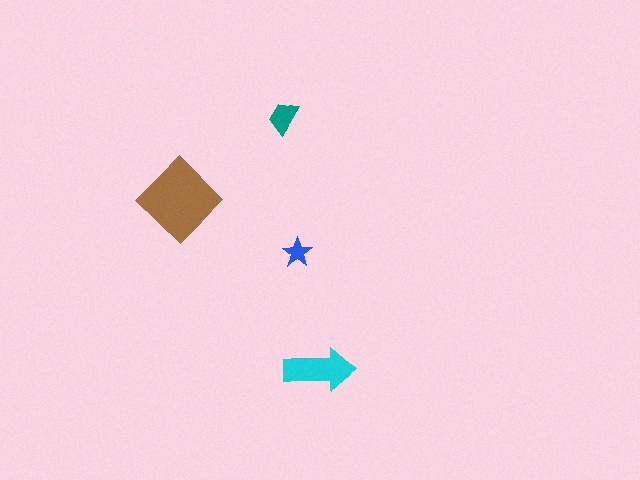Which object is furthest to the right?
The cyan arrow is rightmost.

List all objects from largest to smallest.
The brown diamond, the cyan arrow, the teal trapezoid, the blue star.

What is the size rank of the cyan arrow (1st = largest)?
2nd.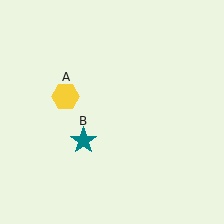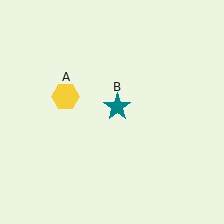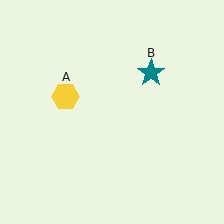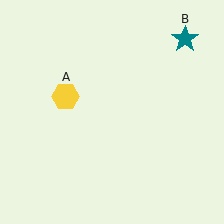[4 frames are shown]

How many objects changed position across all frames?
1 object changed position: teal star (object B).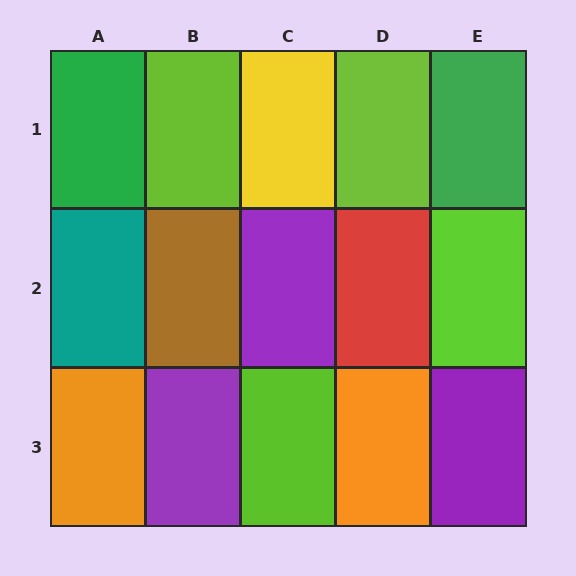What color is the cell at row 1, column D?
Lime.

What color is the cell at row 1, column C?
Yellow.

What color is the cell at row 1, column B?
Lime.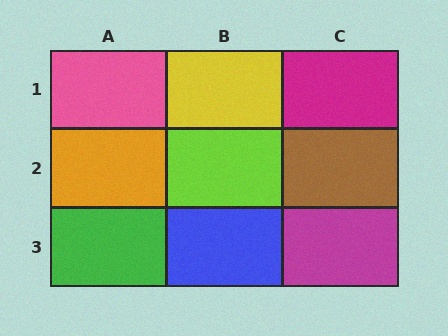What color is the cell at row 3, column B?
Blue.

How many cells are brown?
1 cell is brown.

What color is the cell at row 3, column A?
Green.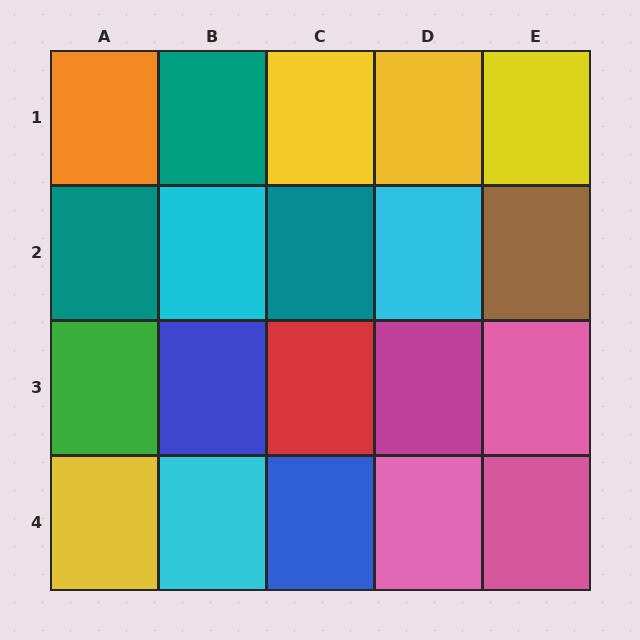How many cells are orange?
1 cell is orange.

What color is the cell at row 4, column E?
Pink.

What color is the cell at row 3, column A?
Green.